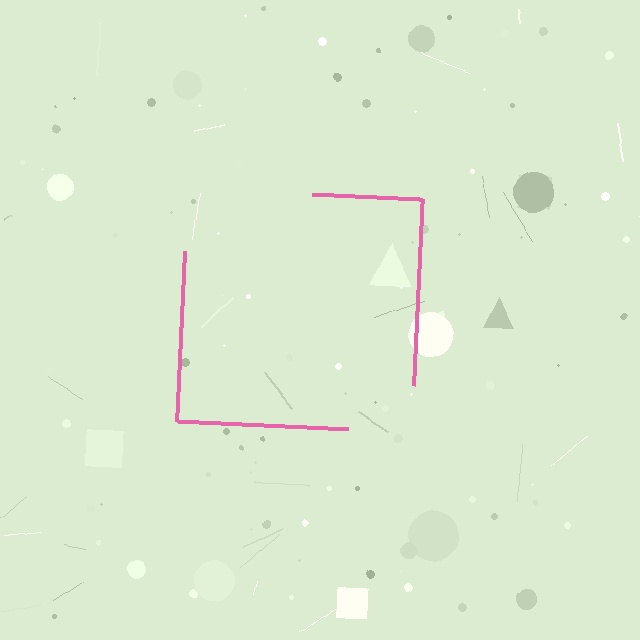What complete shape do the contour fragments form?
The contour fragments form a square.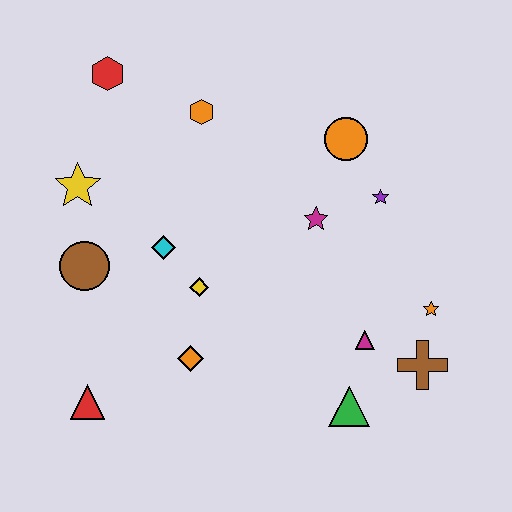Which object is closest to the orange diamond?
The yellow diamond is closest to the orange diamond.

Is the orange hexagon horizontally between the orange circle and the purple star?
No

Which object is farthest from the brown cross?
The red hexagon is farthest from the brown cross.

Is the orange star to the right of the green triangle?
Yes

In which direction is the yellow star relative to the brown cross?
The yellow star is to the left of the brown cross.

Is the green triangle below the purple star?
Yes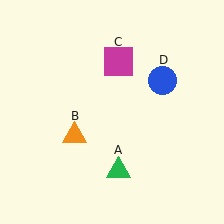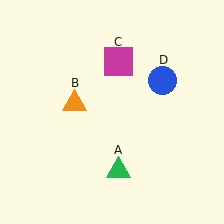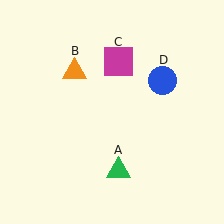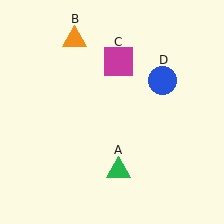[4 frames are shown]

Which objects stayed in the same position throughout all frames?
Green triangle (object A) and magenta square (object C) and blue circle (object D) remained stationary.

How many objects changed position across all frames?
1 object changed position: orange triangle (object B).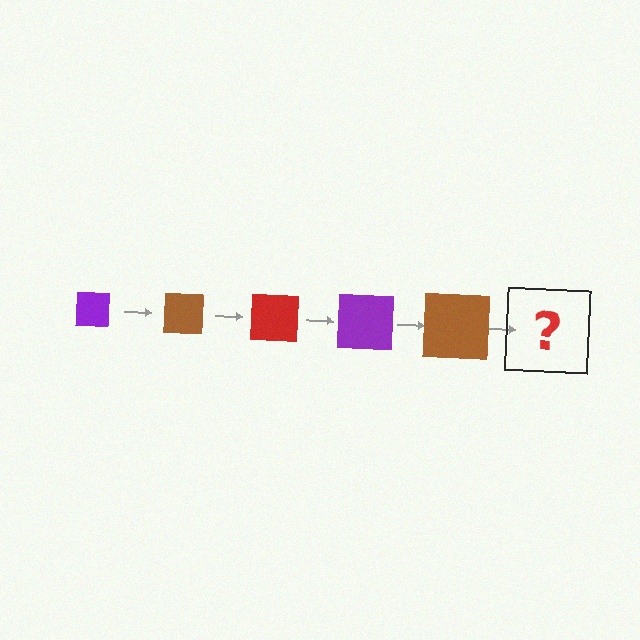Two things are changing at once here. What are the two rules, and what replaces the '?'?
The two rules are that the square grows larger each step and the color cycles through purple, brown, and red. The '?' should be a red square, larger than the previous one.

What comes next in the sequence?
The next element should be a red square, larger than the previous one.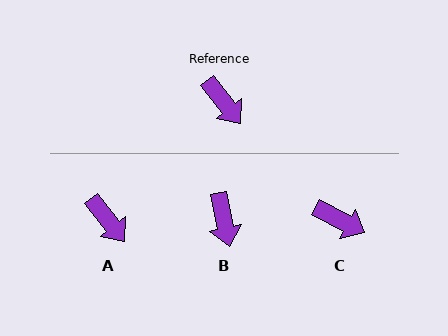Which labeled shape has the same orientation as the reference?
A.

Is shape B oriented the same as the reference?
No, it is off by about 27 degrees.